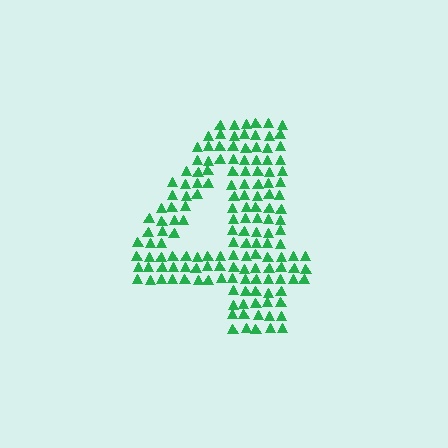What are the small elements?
The small elements are triangles.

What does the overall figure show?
The overall figure shows the digit 4.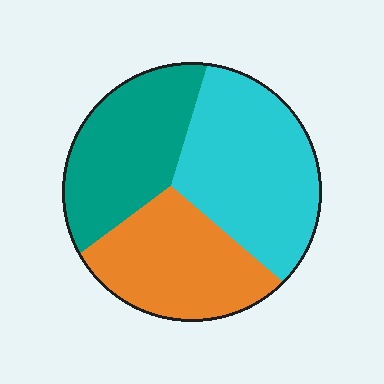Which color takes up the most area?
Cyan, at roughly 40%.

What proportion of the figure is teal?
Teal takes up between a quarter and a half of the figure.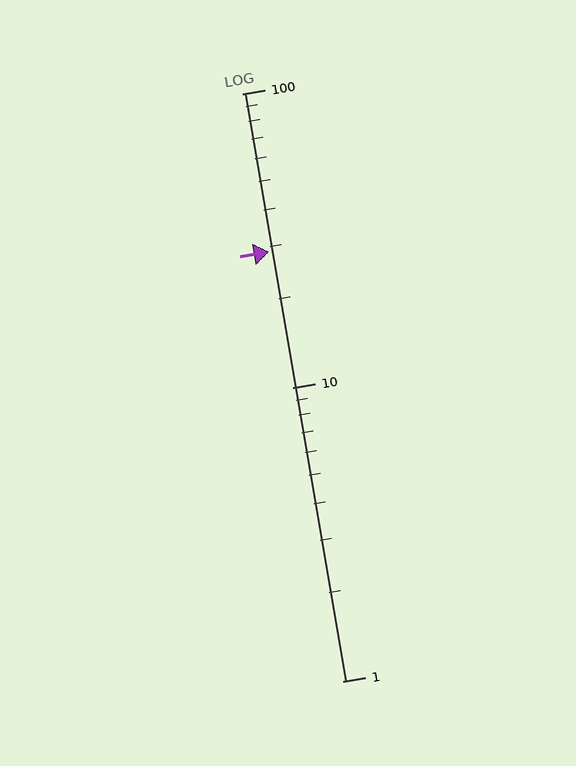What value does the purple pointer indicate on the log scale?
The pointer indicates approximately 29.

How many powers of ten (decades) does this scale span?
The scale spans 2 decades, from 1 to 100.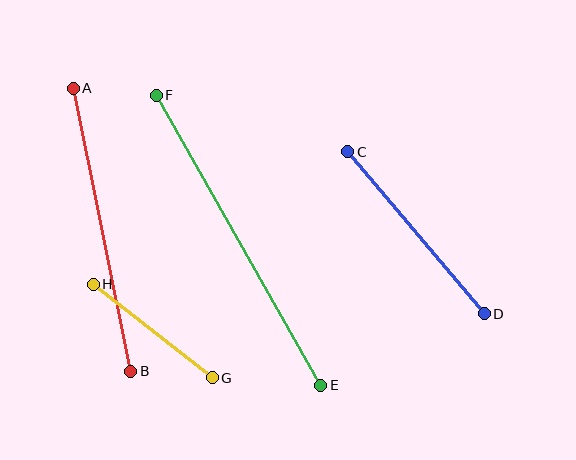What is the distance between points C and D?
The distance is approximately 212 pixels.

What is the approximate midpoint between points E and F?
The midpoint is at approximately (238, 240) pixels.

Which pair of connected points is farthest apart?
Points E and F are farthest apart.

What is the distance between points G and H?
The distance is approximately 151 pixels.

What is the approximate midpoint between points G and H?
The midpoint is at approximately (153, 331) pixels.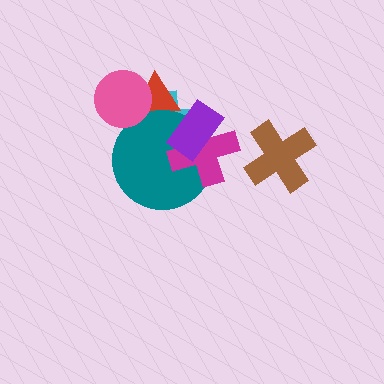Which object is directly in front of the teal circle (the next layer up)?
The magenta cross is directly in front of the teal circle.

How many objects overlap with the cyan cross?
4 objects overlap with the cyan cross.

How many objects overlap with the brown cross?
0 objects overlap with the brown cross.